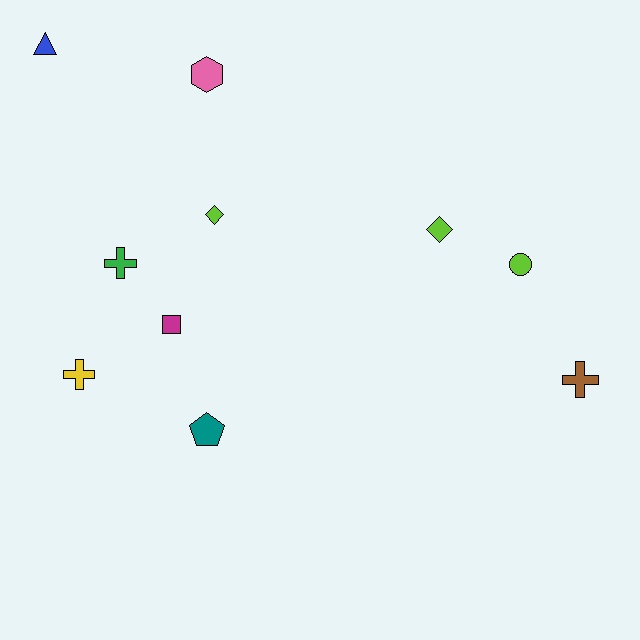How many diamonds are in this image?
There are 2 diamonds.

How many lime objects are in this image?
There are 3 lime objects.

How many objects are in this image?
There are 10 objects.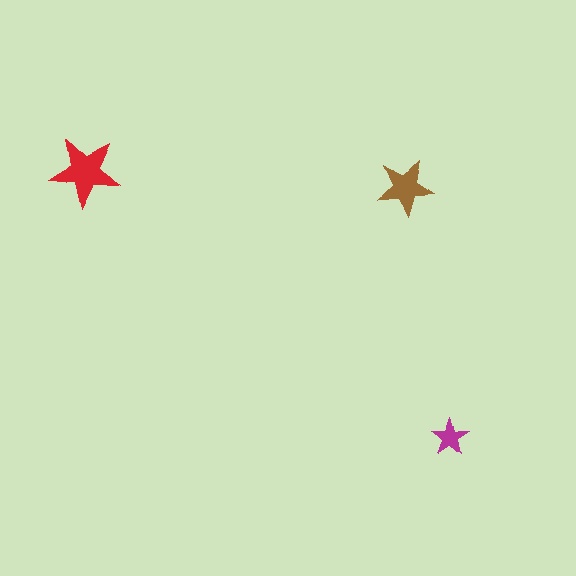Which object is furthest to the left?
The red star is leftmost.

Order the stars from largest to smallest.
the red one, the brown one, the magenta one.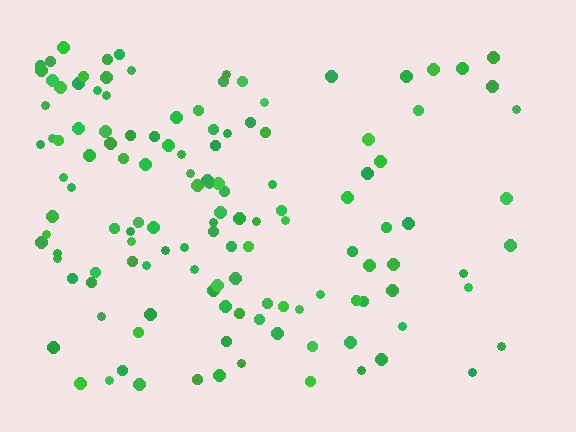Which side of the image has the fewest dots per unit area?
The right.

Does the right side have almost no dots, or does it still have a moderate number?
Still a moderate number, just noticeably fewer than the left.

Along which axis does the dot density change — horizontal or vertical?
Horizontal.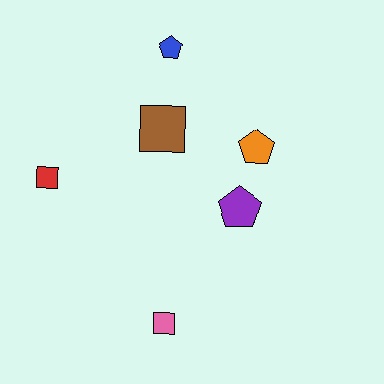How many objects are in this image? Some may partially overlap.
There are 6 objects.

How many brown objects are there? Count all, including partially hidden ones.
There is 1 brown object.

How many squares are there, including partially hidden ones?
There are 3 squares.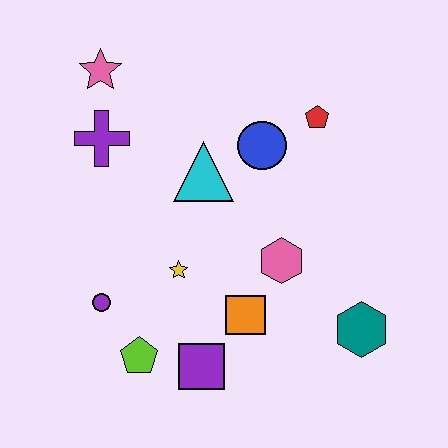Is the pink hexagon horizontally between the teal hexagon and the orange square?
Yes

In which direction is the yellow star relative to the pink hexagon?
The yellow star is to the left of the pink hexagon.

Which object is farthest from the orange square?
The pink star is farthest from the orange square.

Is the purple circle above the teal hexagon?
Yes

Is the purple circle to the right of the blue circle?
No